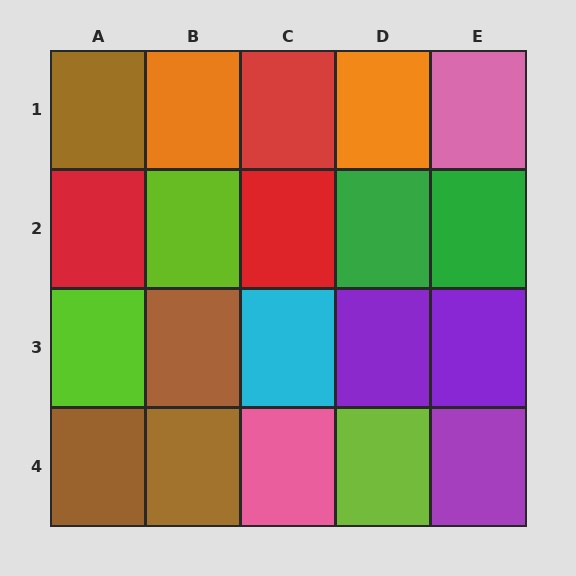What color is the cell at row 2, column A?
Red.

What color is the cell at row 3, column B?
Brown.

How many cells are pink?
2 cells are pink.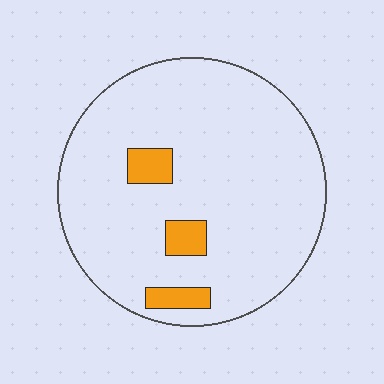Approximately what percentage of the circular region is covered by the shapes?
Approximately 10%.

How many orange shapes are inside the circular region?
3.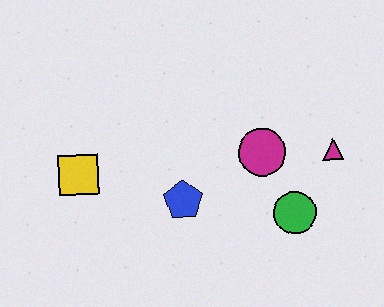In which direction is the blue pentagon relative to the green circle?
The blue pentagon is to the left of the green circle.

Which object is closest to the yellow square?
The blue pentagon is closest to the yellow square.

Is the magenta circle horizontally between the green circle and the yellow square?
Yes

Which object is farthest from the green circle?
The yellow square is farthest from the green circle.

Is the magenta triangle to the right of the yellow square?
Yes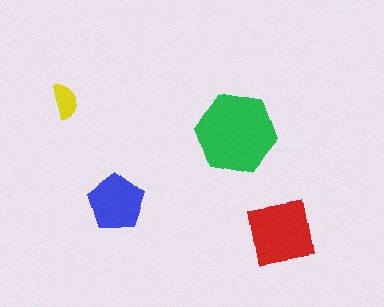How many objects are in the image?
There are 4 objects in the image.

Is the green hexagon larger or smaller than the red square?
Larger.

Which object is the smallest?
The yellow semicircle.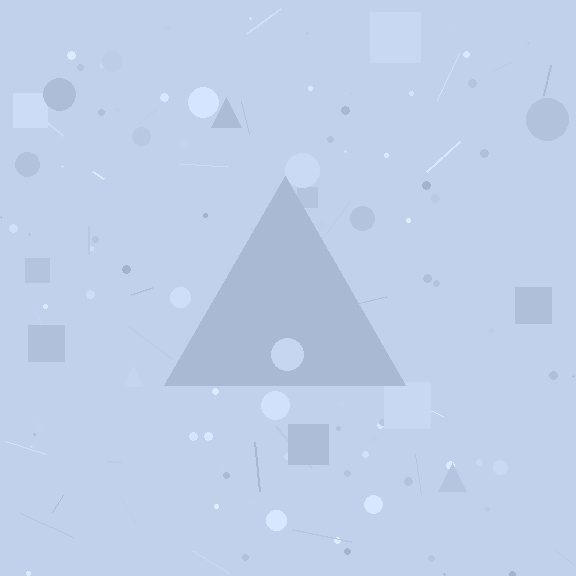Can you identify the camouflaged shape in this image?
The camouflaged shape is a triangle.